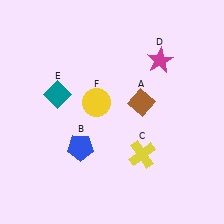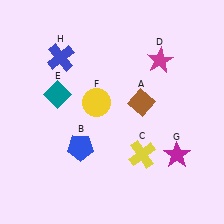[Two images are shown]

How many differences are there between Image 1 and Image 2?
There are 2 differences between the two images.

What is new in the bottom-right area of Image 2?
A magenta star (G) was added in the bottom-right area of Image 2.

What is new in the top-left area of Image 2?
A blue cross (H) was added in the top-left area of Image 2.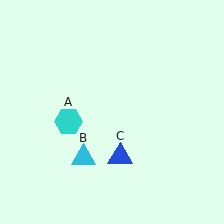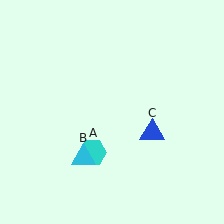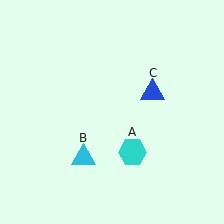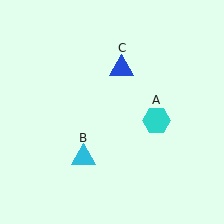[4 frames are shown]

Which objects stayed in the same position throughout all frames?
Cyan triangle (object B) remained stationary.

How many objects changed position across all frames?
2 objects changed position: cyan hexagon (object A), blue triangle (object C).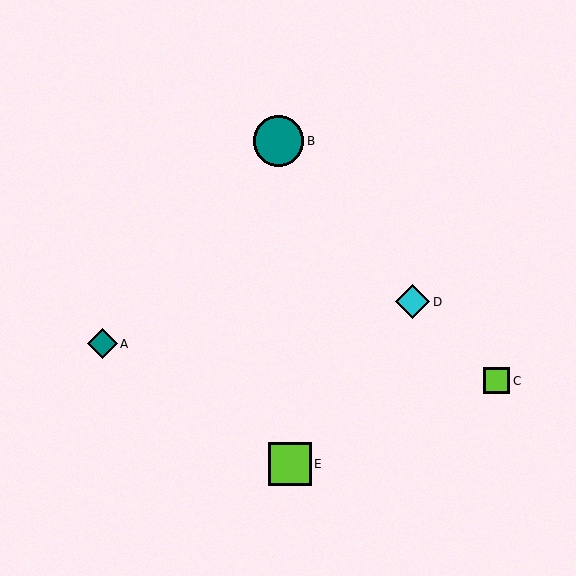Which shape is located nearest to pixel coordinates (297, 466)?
The lime square (labeled E) at (290, 464) is nearest to that location.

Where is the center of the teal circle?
The center of the teal circle is at (278, 141).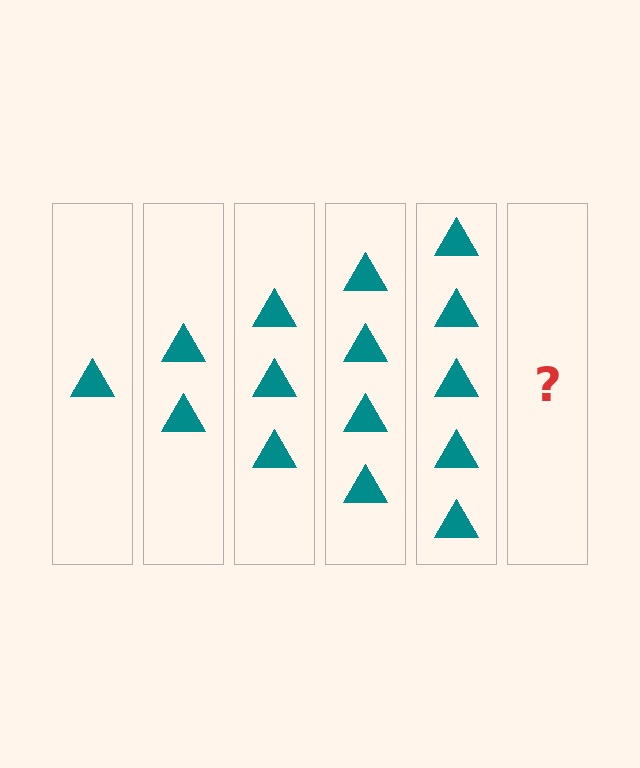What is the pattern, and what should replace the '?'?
The pattern is that each step adds one more triangle. The '?' should be 6 triangles.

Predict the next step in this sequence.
The next step is 6 triangles.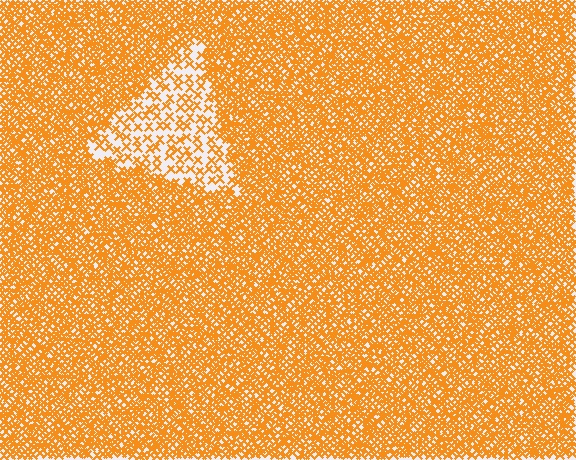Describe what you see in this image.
The image contains small orange elements arranged at two different densities. A triangle-shaped region is visible where the elements are less densely packed than the surrounding area.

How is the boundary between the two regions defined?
The boundary is defined by a change in element density (approximately 2.7x ratio). All elements are the same color, size, and shape.